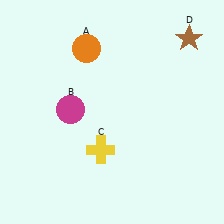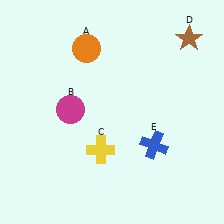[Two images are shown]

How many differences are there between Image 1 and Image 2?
There is 1 difference between the two images.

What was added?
A blue cross (E) was added in Image 2.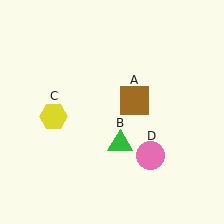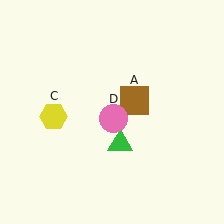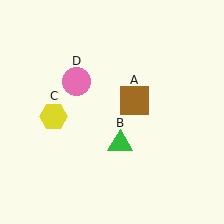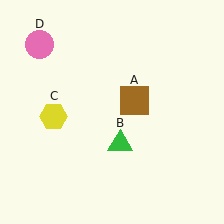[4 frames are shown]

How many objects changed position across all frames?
1 object changed position: pink circle (object D).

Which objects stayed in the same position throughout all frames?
Brown square (object A) and green triangle (object B) and yellow hexagon (object C) remained stationary.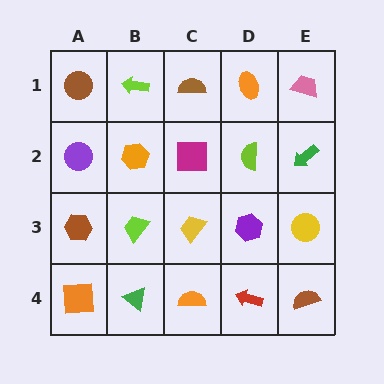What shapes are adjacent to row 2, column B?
A lime arrow (row 1, column B), a lime trapezoid (row 3, column B), a purple circle (row 2, column A), a magenta square (row 2, column C).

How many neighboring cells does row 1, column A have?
2.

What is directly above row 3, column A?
A purple circle.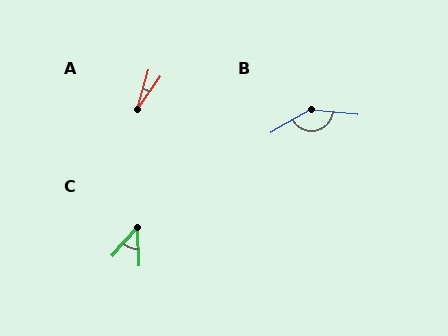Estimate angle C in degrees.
Approximately 44 degrees.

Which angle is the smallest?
A, at approximately 19 degrees.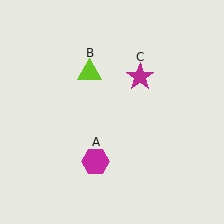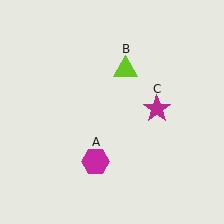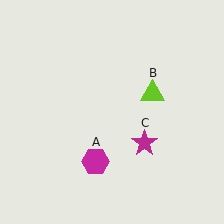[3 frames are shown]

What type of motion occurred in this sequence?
The lime triangle (object B), magenta star (object C) rotated clockwise around the center of the scene.